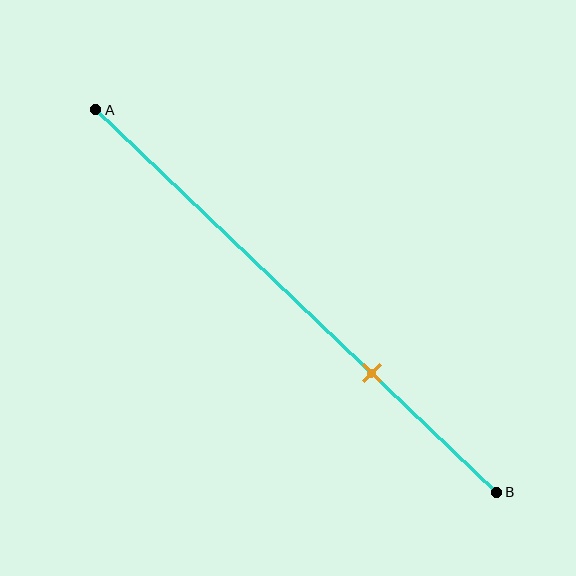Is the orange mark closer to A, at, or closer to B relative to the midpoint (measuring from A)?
The orange mark is closer to point B than the midpoint of segment AB.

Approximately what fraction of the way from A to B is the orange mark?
The orange mark is approximately 70% of the way from A to B.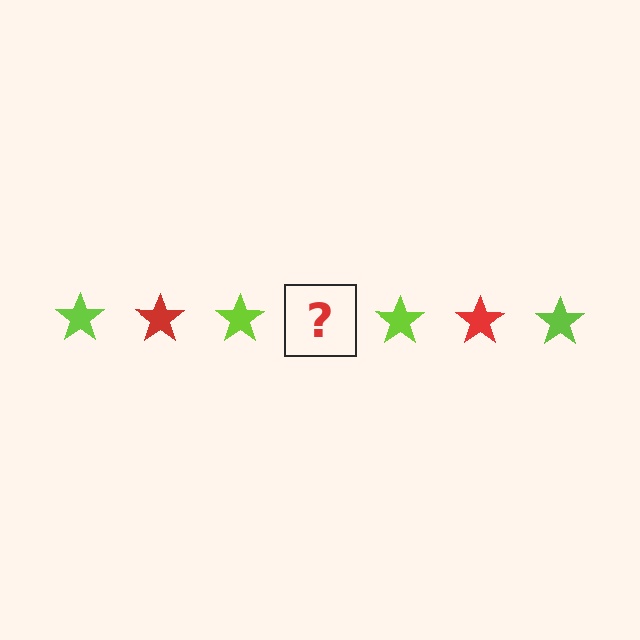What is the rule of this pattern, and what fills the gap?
The rule is that the pattern cycles through lime, red stars. The gap should be filled with a red star.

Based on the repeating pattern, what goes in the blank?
The blank should be a red star.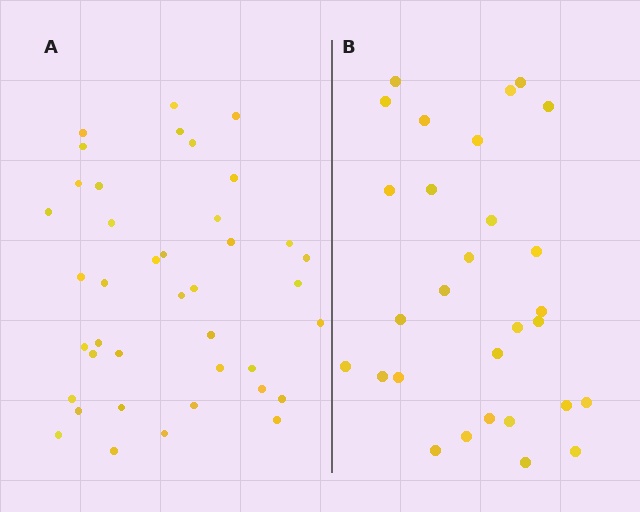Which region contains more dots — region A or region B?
Region A (the left region) has more dots.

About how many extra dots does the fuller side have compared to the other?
Region A has roughly 12 or so more dots than region B.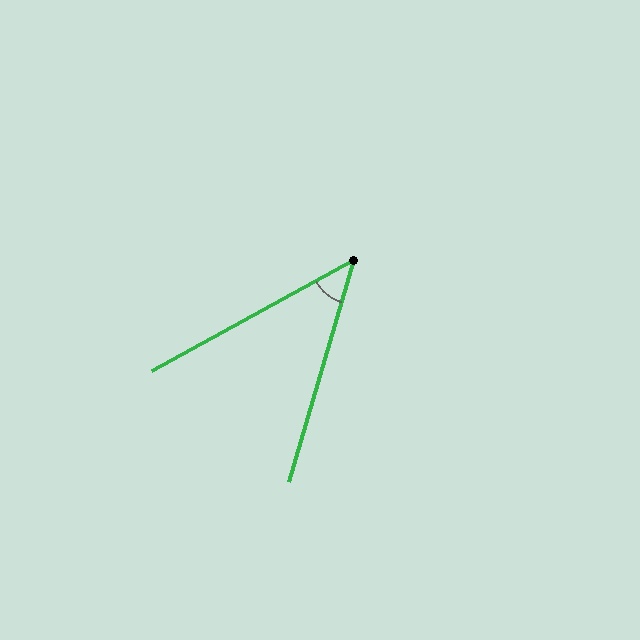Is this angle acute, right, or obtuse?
It is acute.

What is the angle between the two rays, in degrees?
Approximately 45 degrees.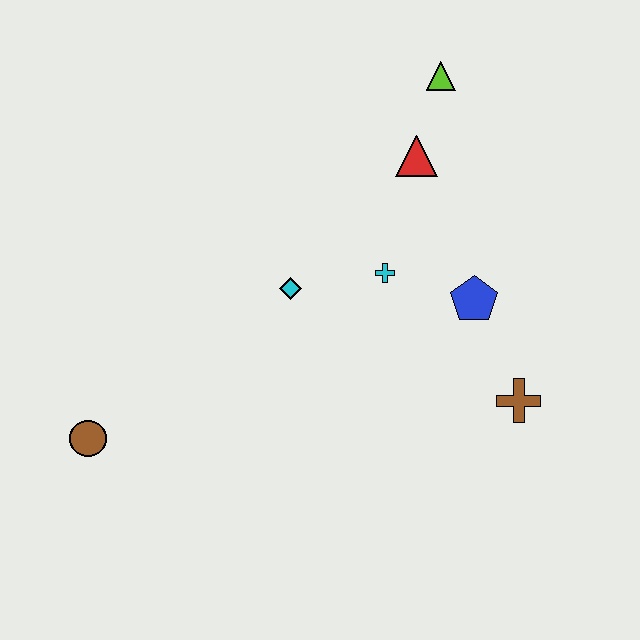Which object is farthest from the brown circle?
The lime triangle is farthest from the brown circle.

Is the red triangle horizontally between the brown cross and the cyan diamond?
Yes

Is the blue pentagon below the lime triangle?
Yes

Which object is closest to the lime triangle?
The red triangle is closest to the lime triangle.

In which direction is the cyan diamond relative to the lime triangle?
The cyan diamond is below the lime triangle.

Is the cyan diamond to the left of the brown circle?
No